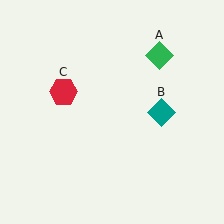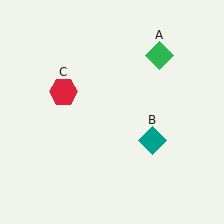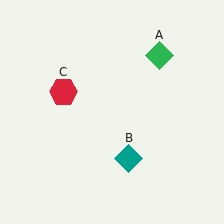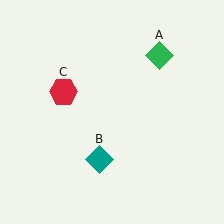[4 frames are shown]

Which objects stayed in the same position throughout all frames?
Green diamond (object A) and red hexagon (object C) remained stationary.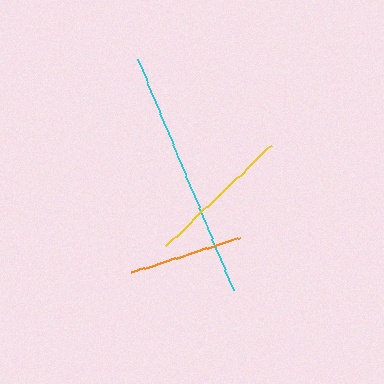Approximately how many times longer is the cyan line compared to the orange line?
The cyan line is approximately 2.2 times the length of the orange line.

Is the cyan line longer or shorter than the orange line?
The cyan line is longer than the orange line.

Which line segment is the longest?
The cyan line is the longest at approximately 251 pixels.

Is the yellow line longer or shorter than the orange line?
The yellow line is longer than the orange line.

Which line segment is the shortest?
The orange line is the shortest at approximately 114 pixels.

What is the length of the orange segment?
The orange segment is approximately 114 pixels long.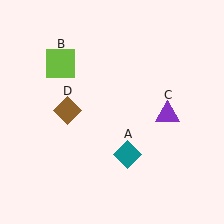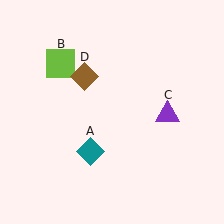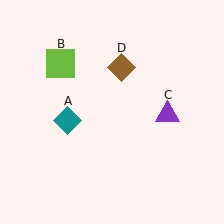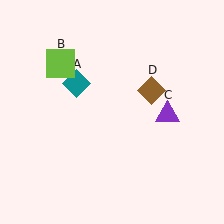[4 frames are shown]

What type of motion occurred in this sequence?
The teal diamond (object A), brown diamond (object D) rotated clockwise around the center of the scene.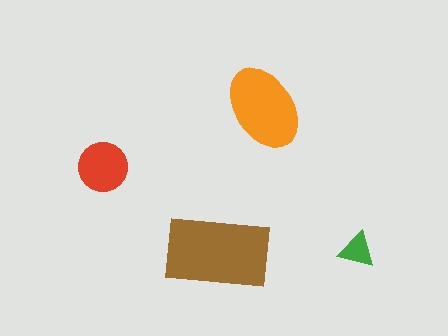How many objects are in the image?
There are 4 objects in the image.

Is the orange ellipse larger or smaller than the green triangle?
Larger.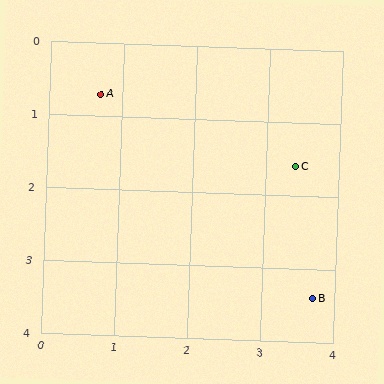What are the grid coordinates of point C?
Point C is at approximately (3.4, 1.6).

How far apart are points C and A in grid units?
Points C and A are about 2.8 grid units apart.